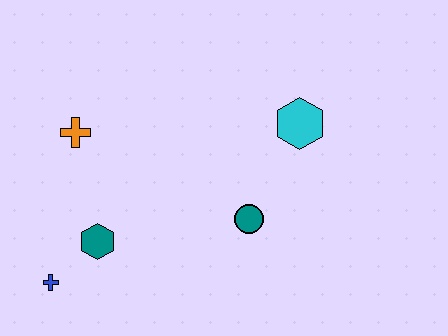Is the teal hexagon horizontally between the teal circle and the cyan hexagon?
No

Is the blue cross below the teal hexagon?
Yes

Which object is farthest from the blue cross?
The cyan hexagon is farthest from the blue cross.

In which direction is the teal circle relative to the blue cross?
The teal circle is to the right of the blue cross.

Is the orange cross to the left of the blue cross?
No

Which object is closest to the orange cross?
The teal hexagon is closest to the orange cross.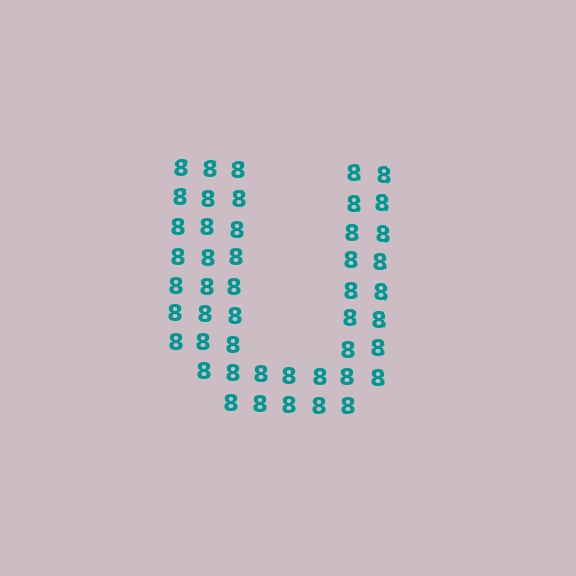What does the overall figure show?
The overall figure shows the letter U.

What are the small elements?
The small elements are digit 8's.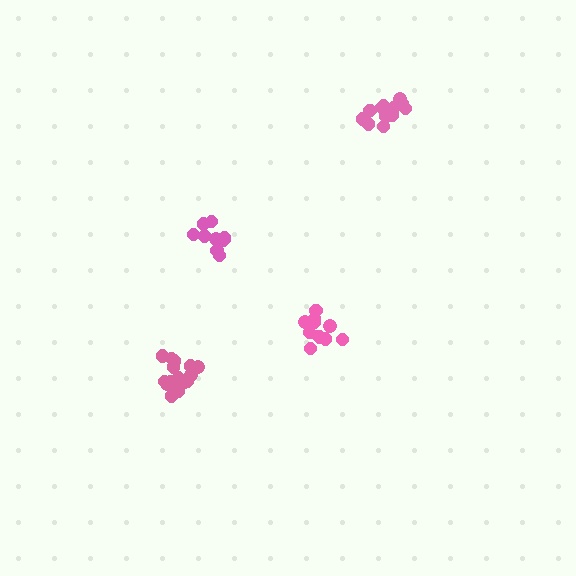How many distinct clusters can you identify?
There are 4 distinct clusters.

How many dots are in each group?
Group 1: 15 dots, Group 2: 12 dots, Group 3: 11 dots, Group 4: 11 dots (49 total).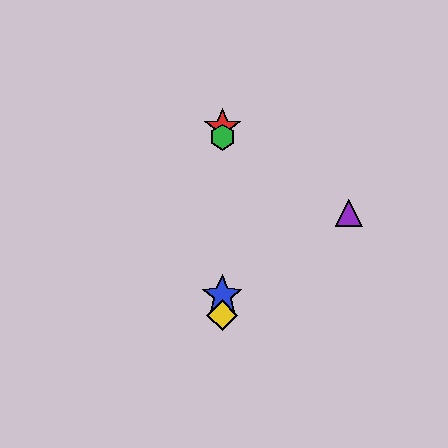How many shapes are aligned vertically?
4 shapes (the red star, the blue star, the green hexagon, the yellow diamond) are aligned vertically.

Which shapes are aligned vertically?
The red star, the blue star, the green hexagon, the yellow diamond are aligned vertically.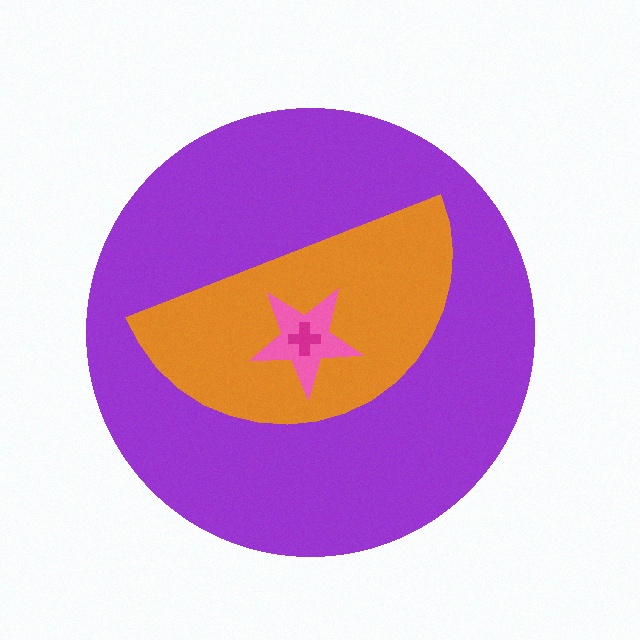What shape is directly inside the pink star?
The magenta cross.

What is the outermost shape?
The purple circle.